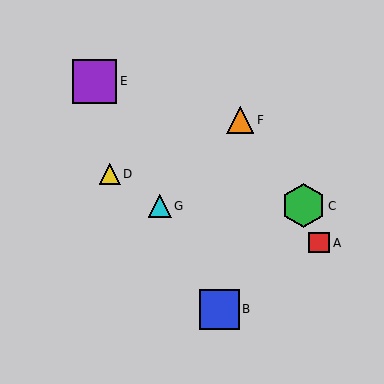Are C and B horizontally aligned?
No, C is at y≈206 and B is at y≈309.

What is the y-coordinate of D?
Object D is at y≈174.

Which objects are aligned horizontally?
Objects C, G are aligned horizontally.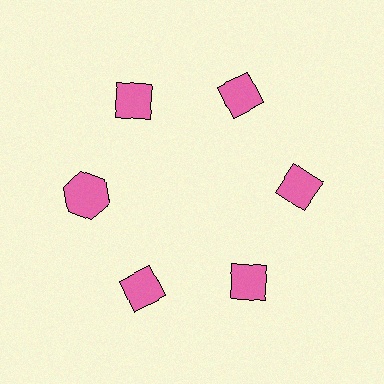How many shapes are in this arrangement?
There are 6 shapes arranged in a ring pattern.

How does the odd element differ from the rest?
It has a different shape: hexagon instead of diamond.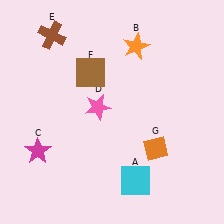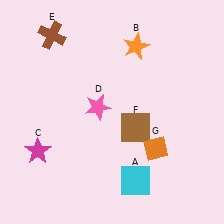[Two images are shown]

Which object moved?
The brown square (F) moved down.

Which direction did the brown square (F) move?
The brown square (F) moved down.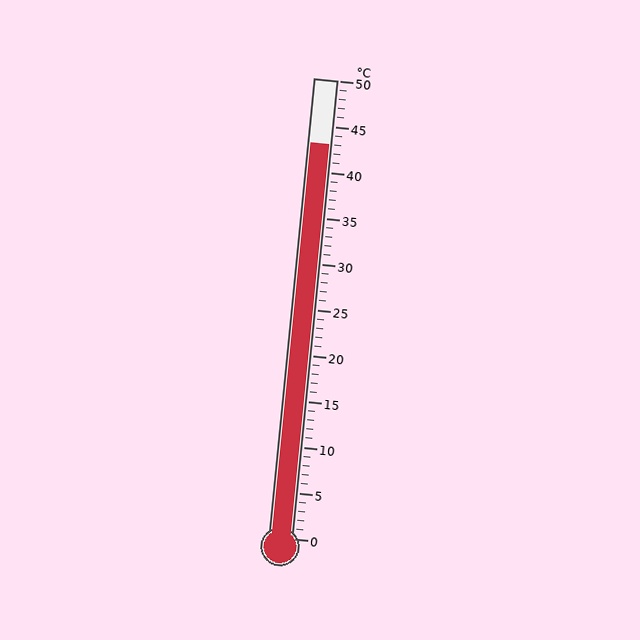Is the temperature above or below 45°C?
The temperature is below 45°C.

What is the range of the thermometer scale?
The thermometer scale ranges from 0°C to 50°C.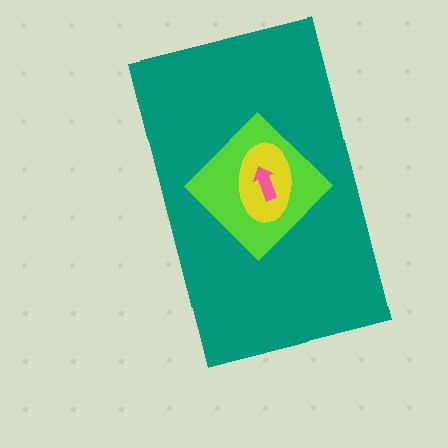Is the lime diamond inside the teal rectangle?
Yes.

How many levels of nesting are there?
4.